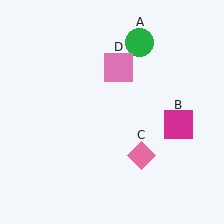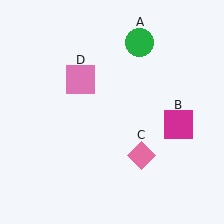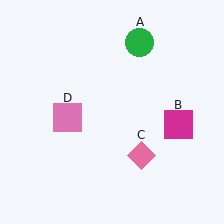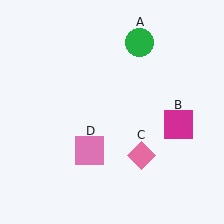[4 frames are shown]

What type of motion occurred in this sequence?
The pink square (object D) rotated counterclockwise around the center of the scene.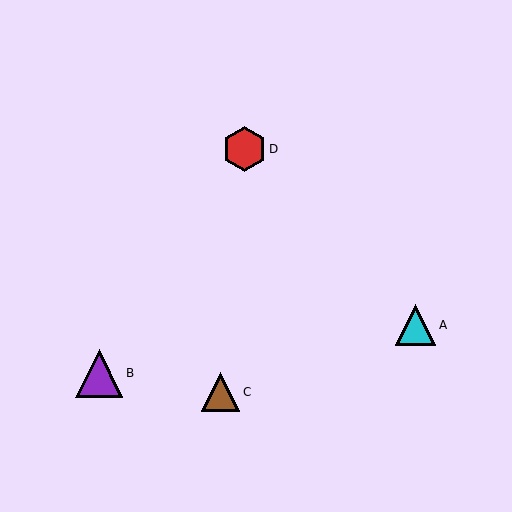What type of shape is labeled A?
Shape A is a cyan triangle.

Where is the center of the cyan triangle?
The center of the cyan triangle is at (416, 325).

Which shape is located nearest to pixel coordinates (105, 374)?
The purple triangle (labeled B) at (99, 373) is nearest to that location.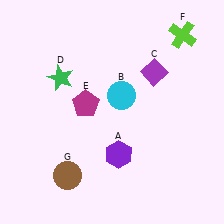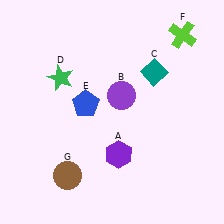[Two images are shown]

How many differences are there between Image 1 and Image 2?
There are 3 differences between the two images.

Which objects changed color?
B changed from cyan to purple. C changed from purple to teal. E changed from magenta to blue.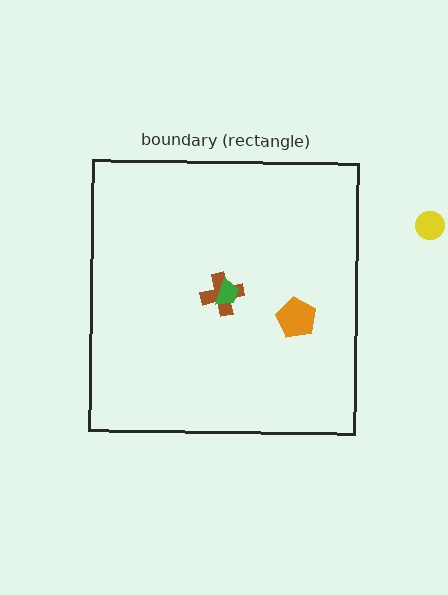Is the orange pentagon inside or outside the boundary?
Inside.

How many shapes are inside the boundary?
3 inside, 1 outside.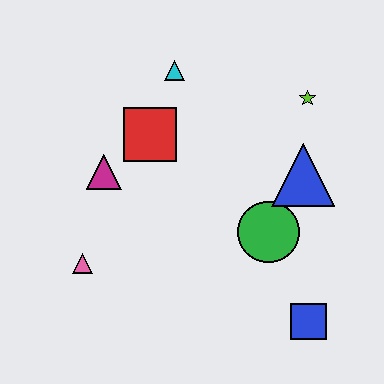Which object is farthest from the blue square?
The cyan triangle is farthest from the blue square.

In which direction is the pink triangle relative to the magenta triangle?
The pink triangle is below the magenta triangle.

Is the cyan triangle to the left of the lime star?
Yes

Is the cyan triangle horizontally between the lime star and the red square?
Yes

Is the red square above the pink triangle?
Yes